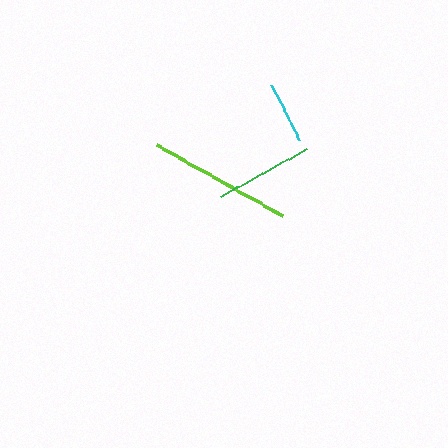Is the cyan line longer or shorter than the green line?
The green line is longer than the cyan line.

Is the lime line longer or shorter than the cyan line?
The lime line is longer than the cyan line.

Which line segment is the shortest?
The cyan line is the shortest at approximately 62 pixels.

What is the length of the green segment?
The green segment is approximately 98 pixels long.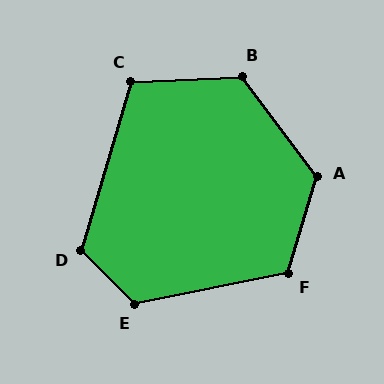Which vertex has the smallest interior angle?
C, at approximately 109 degrees.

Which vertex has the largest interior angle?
A, at approximately 127 degrees.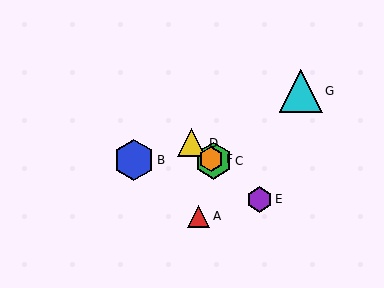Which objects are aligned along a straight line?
Objects C, D, E, F are aligned along a straight line.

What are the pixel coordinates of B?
Object B is at (134, 160).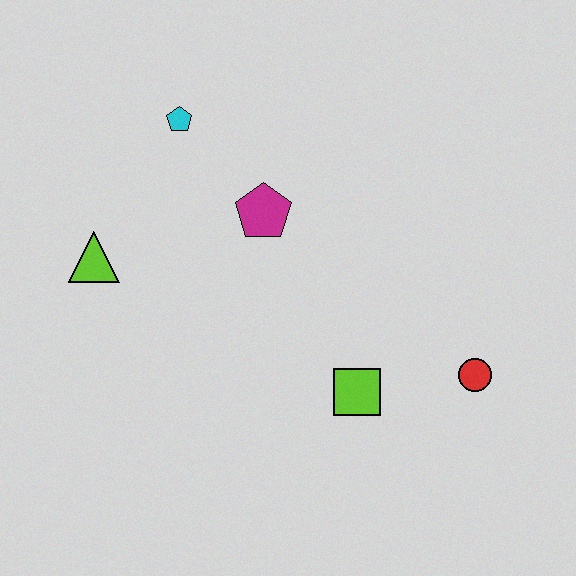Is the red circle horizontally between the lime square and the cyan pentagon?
No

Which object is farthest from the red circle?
The lime triangle is farthest from the red circle.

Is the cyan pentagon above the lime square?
Yes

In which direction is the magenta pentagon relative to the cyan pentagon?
The magenta pentagon is below the cyan pentagon.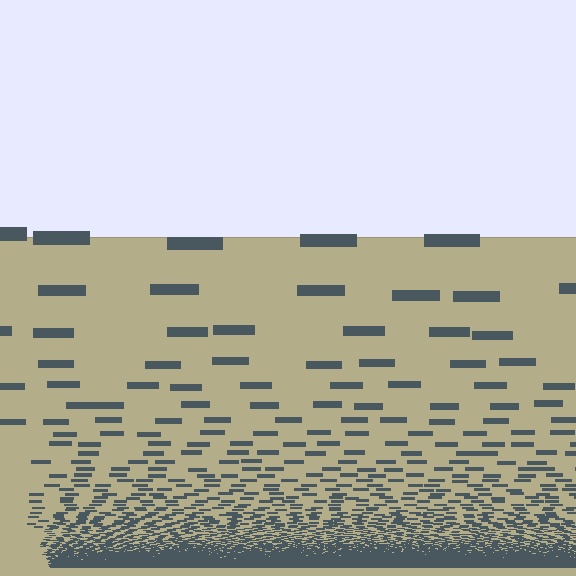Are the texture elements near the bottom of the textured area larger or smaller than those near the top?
Smaller. The gradient is inverted — elements near the bottom are smaller and denser.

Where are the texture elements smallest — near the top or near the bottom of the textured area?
Near the bottom.